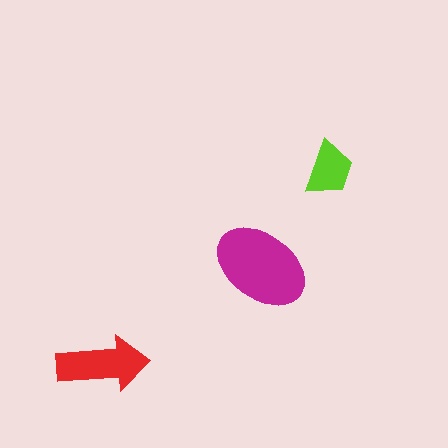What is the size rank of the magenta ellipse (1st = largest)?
1st.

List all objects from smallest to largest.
The lime trapezoid, the red arrow, the magenta ellipse.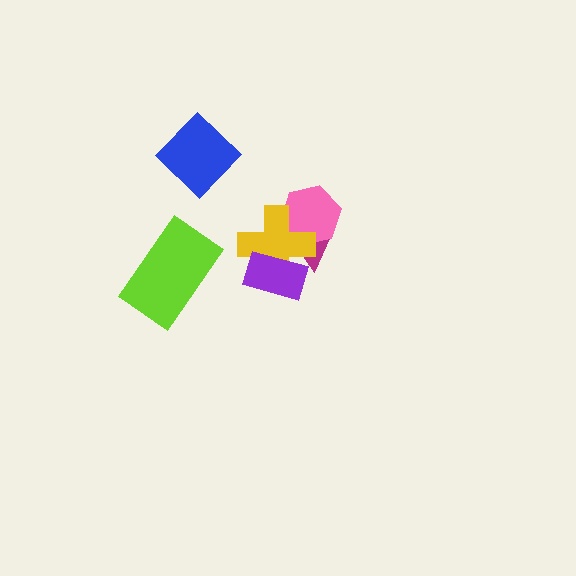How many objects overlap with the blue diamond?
0 objects overlap with the blue diamond.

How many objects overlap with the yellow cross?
3 objects overlap with the yellow cross.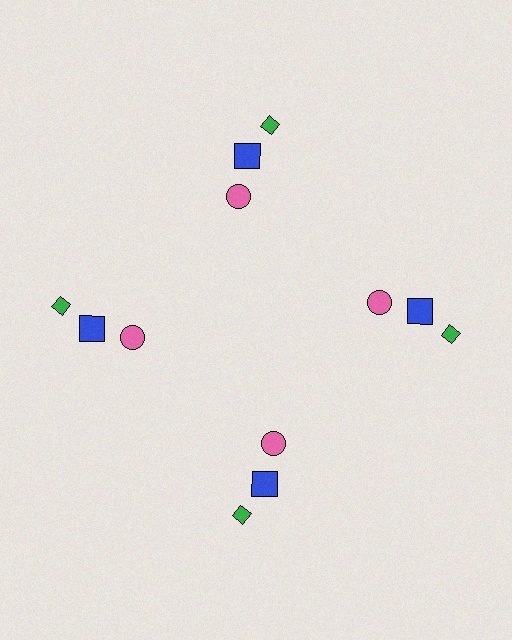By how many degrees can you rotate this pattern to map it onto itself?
The pattern maps onto itself every 90 degrees of rotation.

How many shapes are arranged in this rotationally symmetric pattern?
There are 12 shapes, arranged in 4 groups of 3.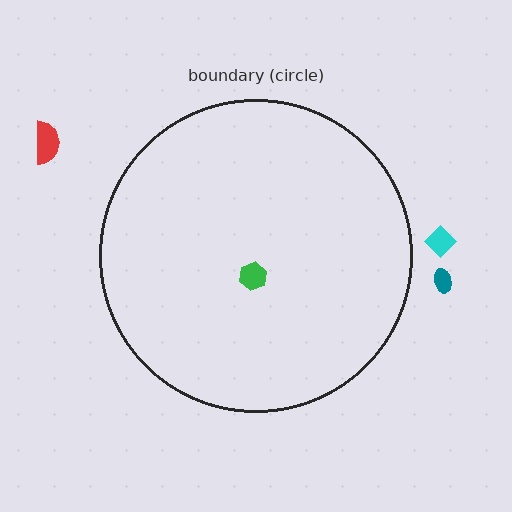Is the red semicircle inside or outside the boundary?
Outside.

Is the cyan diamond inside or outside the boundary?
Outside.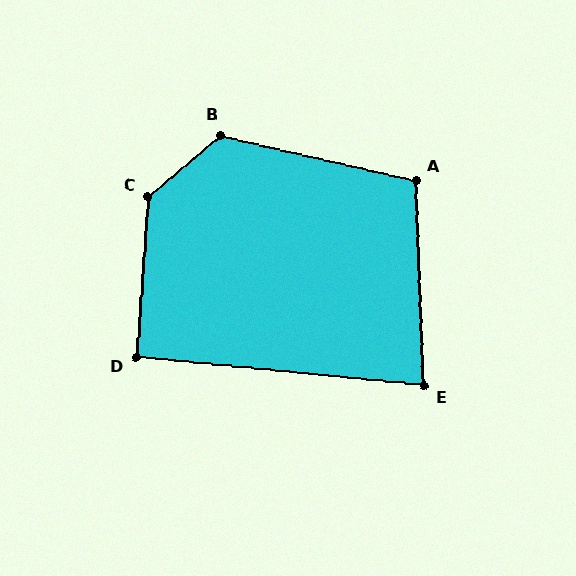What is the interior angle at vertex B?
Approximately 126 degrees (obtuse).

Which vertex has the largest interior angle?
C, at approximately 135 degrees.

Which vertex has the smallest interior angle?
E, at approximately 82 degrees.